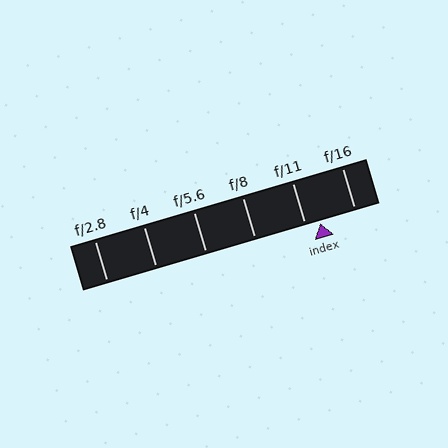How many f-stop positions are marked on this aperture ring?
There are 6 f-stop positions marked.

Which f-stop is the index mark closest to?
The index mark is closest to f/11.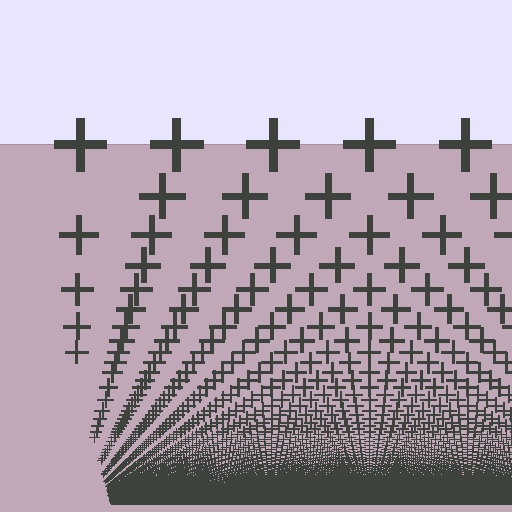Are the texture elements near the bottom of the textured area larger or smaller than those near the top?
Smaller. The gradient is inverted — elements near the bottom are smaller and denser.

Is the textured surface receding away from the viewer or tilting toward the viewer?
The surface appears to tilt toward the viewer. Texture elements get larger and sparser toward the top.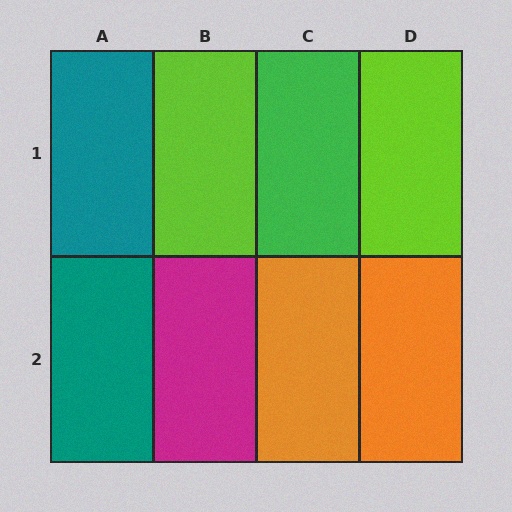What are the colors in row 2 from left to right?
Teal, magenta, orange, orange.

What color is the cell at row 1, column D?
Lime.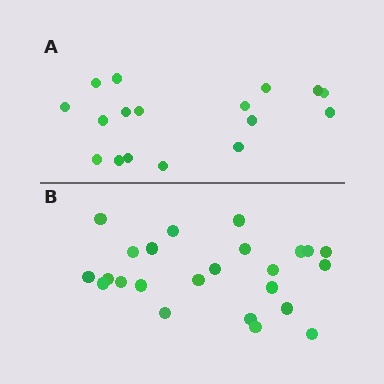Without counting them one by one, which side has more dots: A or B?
Region B (the bottom region) has more dots.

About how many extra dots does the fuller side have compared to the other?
Region B has roughly 8 or so more dots than region A.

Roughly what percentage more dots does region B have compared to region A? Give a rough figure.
About 40% more.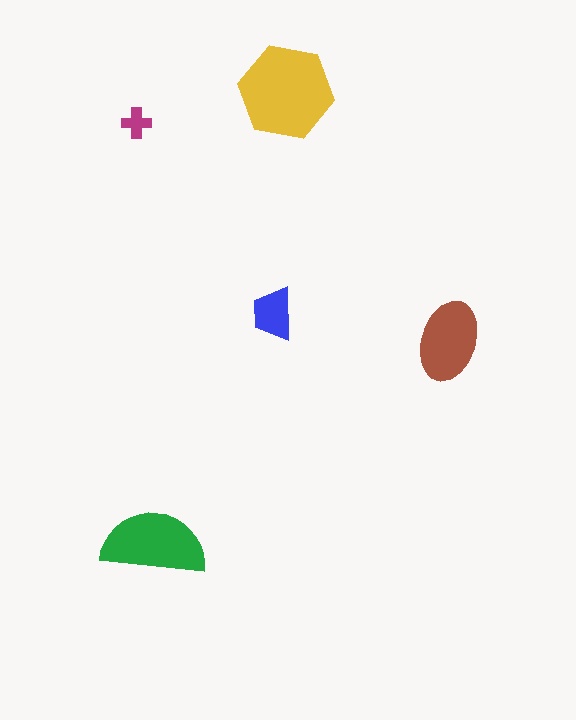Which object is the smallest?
The magenta cross.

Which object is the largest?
The yellow hexagon.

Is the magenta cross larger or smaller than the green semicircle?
Smaller.